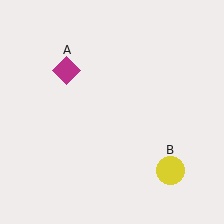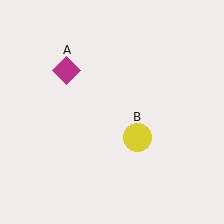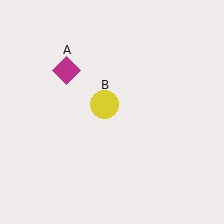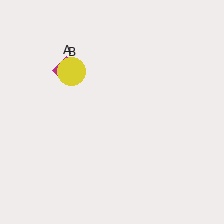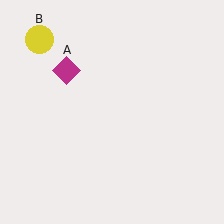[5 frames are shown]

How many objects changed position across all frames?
1 object changed position: yellow circle (object B).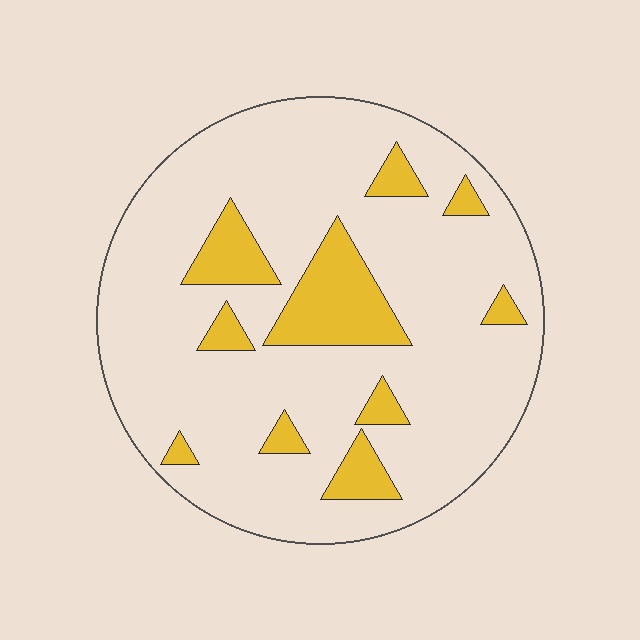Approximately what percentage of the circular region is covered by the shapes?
Approximately 15%.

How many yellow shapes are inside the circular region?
10.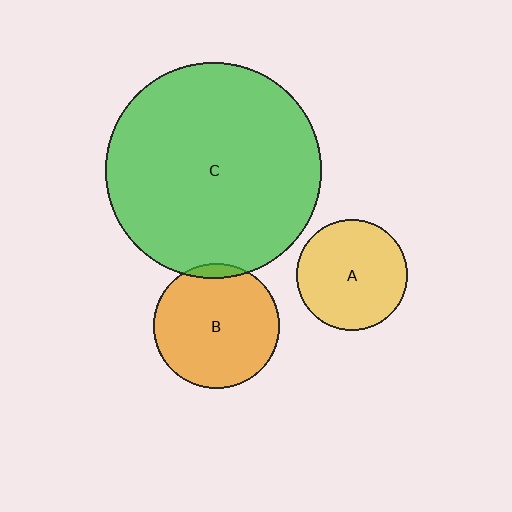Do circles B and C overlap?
Yes.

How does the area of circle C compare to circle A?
Approximately 3.8 times.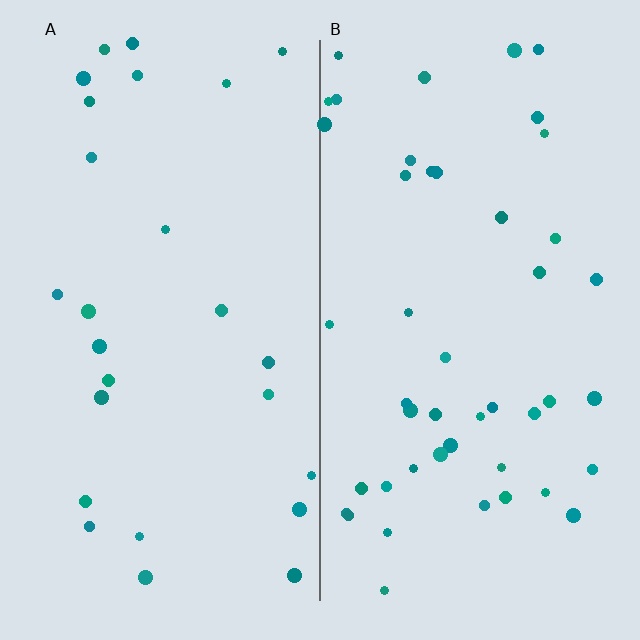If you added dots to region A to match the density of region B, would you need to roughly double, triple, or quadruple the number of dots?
Approximately double.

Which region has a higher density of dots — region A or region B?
B (the right).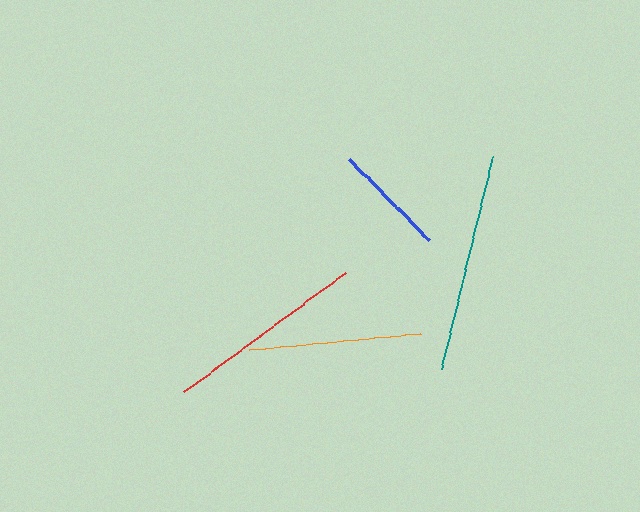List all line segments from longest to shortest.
From longest to shortest: teal, red, orange, blue.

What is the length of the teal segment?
The teal segment is approximately 219 pixels long.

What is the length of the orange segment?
The orange segment is approximately 173 pixels long.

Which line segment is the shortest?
The blue line is the shortest at approximately 114 pixels.